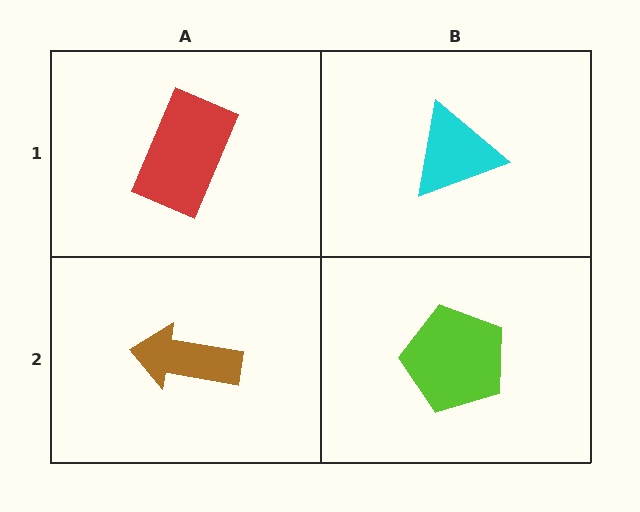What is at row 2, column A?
A brown arrow.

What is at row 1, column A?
A red rectangle.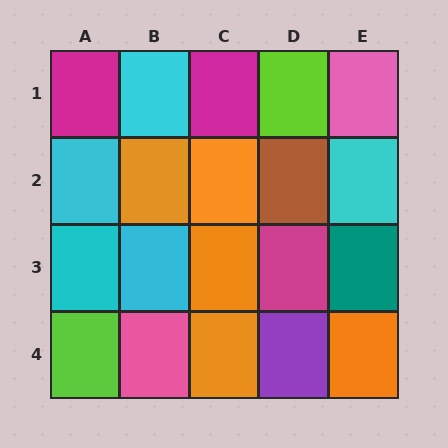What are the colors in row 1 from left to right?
Magenta, cyan, magenta, lime, pink.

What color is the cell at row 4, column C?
Orange.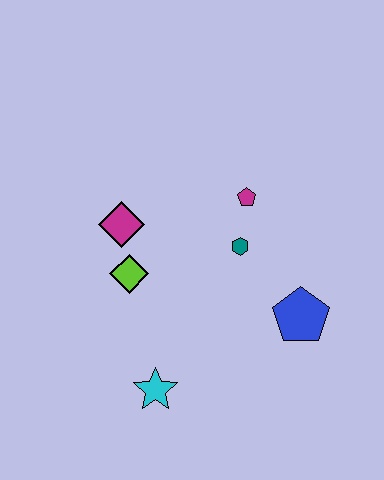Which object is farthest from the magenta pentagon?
The cyan star is farthest from the magenta pentagon.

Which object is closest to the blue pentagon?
The teal hexagon is closest to the blue pentagon.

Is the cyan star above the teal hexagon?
No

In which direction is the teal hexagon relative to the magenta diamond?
The teal hexagon is to the right of the magenta diamond.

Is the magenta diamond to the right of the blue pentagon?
No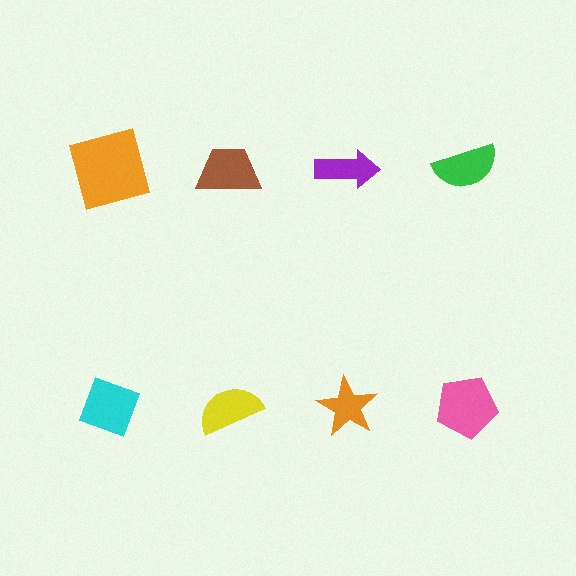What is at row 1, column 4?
A green semicircle.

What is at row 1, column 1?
An orange square.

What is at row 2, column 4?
A pink pentagon.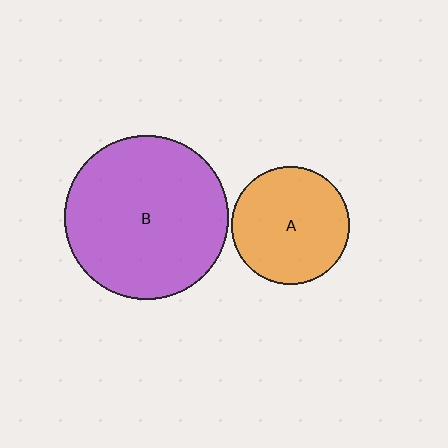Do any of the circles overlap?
No, none of the circles overlap.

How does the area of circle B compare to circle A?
Approximately 1.9 times.